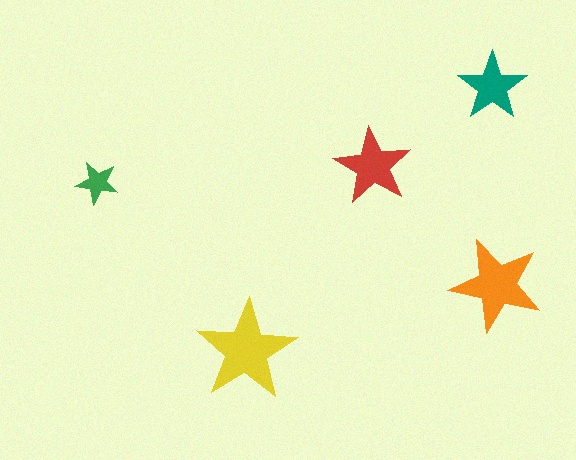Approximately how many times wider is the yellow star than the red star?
About 1.5 times wider.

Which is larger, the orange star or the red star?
The orange one.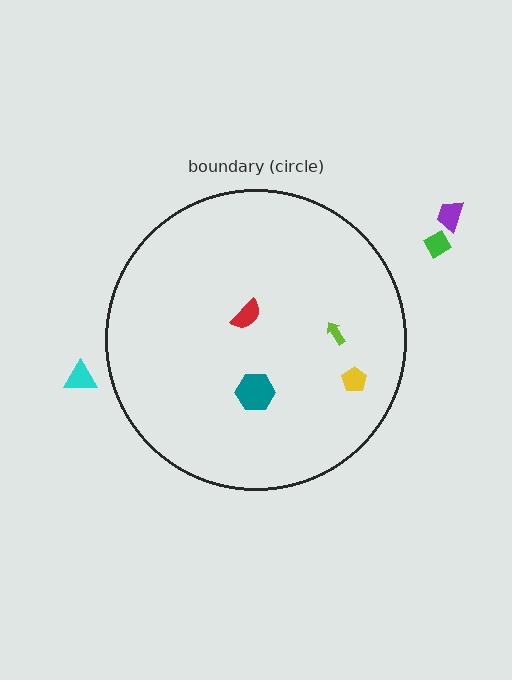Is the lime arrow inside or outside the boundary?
Inside.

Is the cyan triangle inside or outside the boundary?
Outside.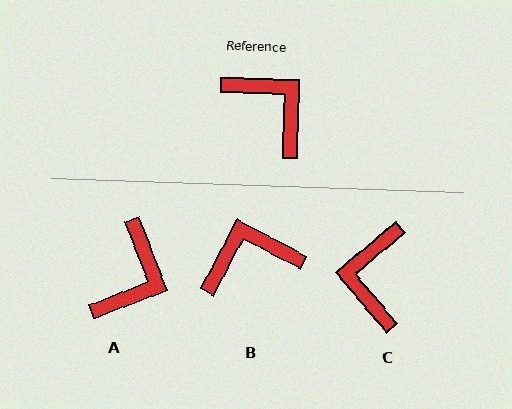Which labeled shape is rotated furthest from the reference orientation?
C, about 133 degrees away.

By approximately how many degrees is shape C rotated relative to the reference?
Approximately 133 degrees counter-clockwise.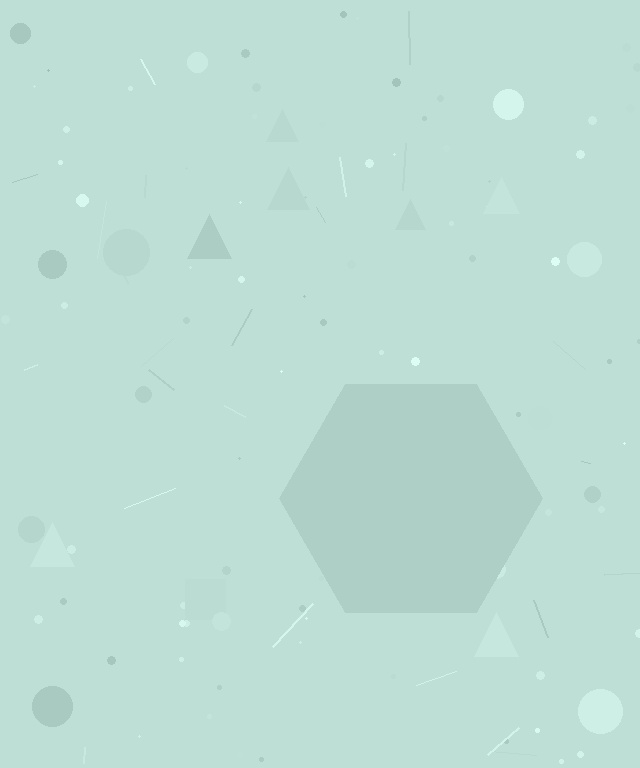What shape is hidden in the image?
A hexagon is hidden in the image.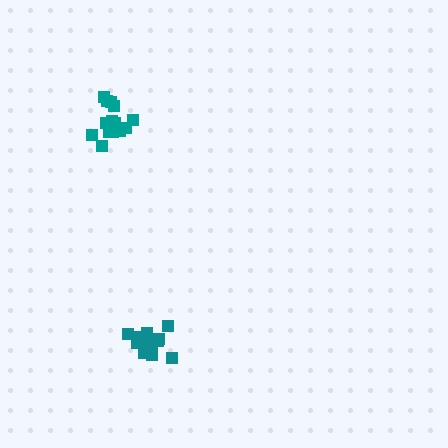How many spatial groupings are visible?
There are 2 spatial groupings.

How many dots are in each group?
Group 1: 15 dots, Group 2: 15 dots (30 total).